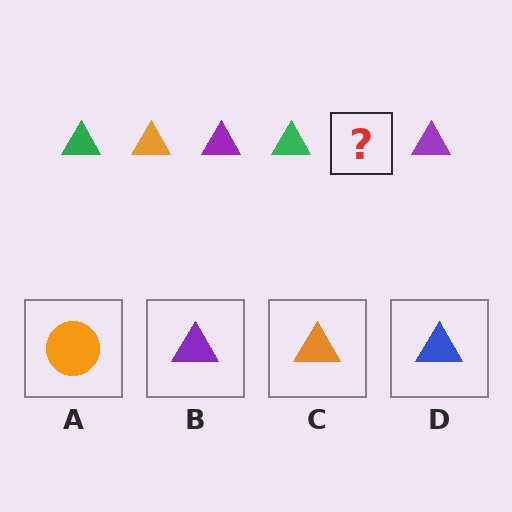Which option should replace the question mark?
Option C.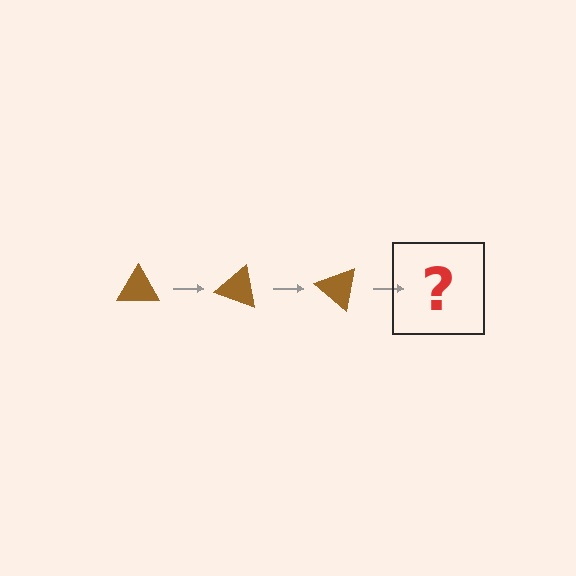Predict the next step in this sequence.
The next step is a brown triangle rotated 60 degrees.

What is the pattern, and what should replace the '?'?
The pattern is that the triangle rotates 20 degrees each step. The '?' should be a brown triangle rotated 60 degrees.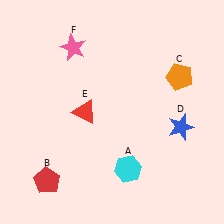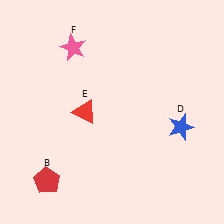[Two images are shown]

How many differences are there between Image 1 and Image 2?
There are 2 differences between the two images.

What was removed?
The cyan hexagon (A), the orange pentagon (C) were removed in Image 2.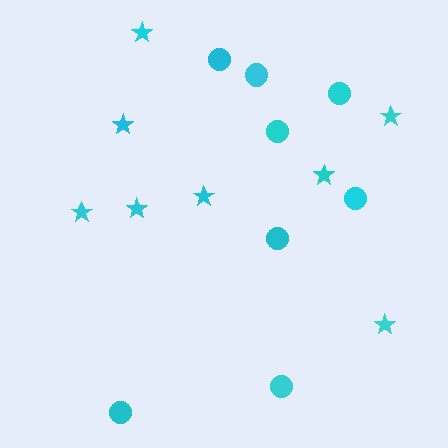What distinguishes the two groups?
There are 2 groups: one group of stars (8) and one group of circles (8).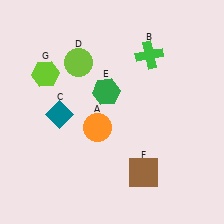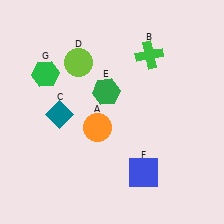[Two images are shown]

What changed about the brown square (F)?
In Image 1, F is brown. In Image 2, it changed to blue.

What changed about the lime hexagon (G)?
In Image 1, G is lime. In Image 2, it changed to green.